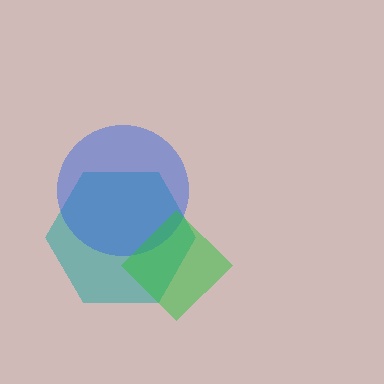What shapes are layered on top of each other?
The layered shapes are: a teal hexagon, a blue circle, a green diamond.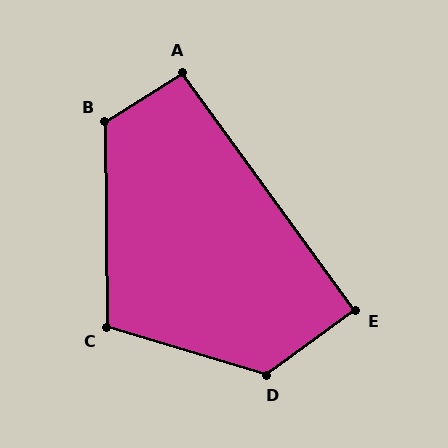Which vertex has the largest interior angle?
D, at approximately 127 degrees.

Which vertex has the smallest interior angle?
E, at approximately 90 degrees.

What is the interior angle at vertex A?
Approximately 94 degrees (approximately right).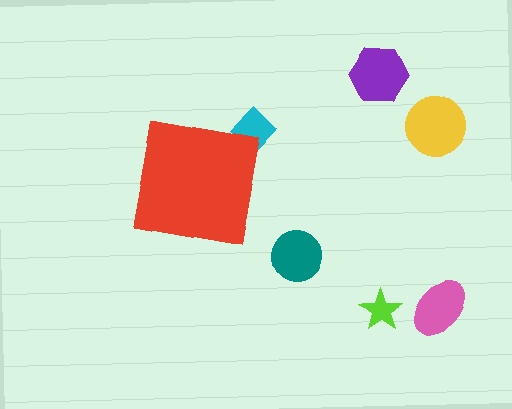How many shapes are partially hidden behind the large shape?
1 shape is partially hidden.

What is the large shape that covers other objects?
A red square.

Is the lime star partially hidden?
No, the lime star is fully visible.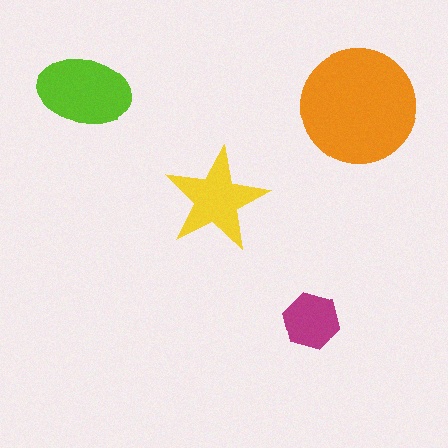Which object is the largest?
The orange circle.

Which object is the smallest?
The magenta hexagon.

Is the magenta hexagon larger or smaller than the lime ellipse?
Smaller.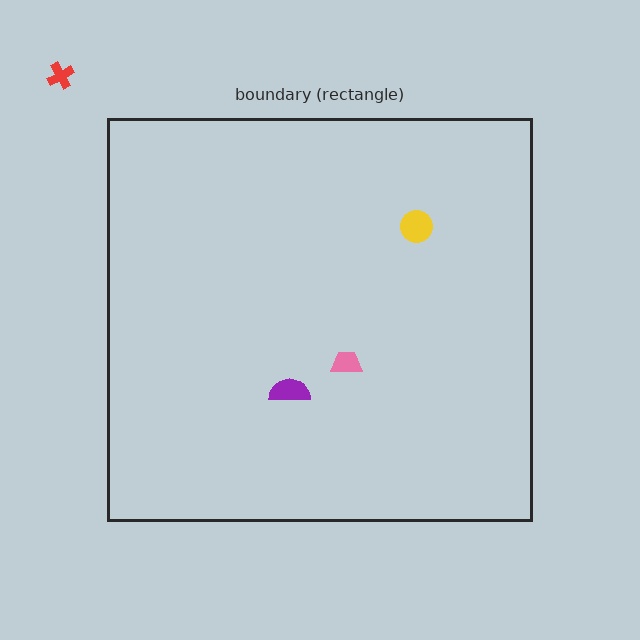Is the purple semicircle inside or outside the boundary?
Inside.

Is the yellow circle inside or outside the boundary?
Inside.